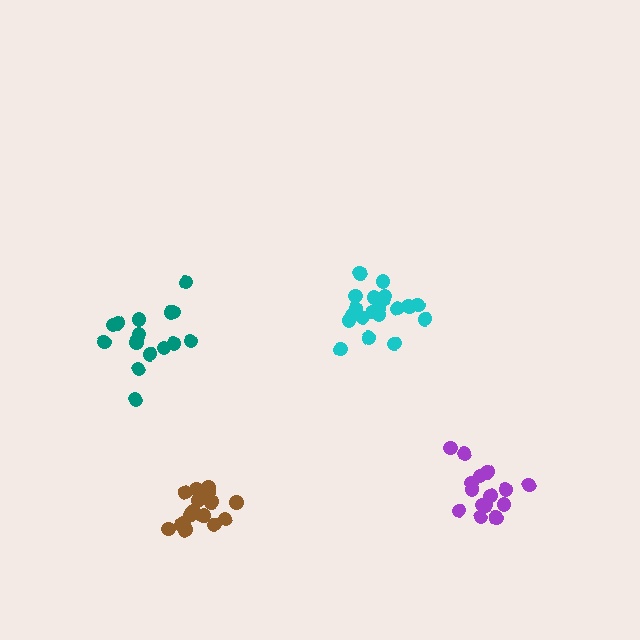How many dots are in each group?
Group 1: 20 dots, Group 2: 18 dots, Group 3: 15 dots, Group 4: 15 dots (68 total).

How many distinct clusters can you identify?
There are 4 distinct clusters.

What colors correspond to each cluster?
The clusters are colored: cyan, brown, purple, teal.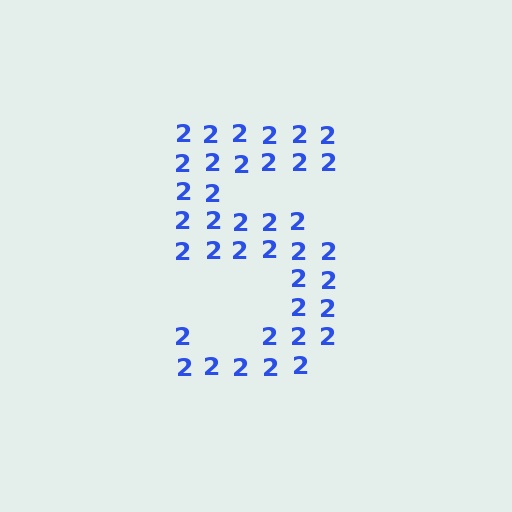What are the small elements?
The small elements are digit 2's.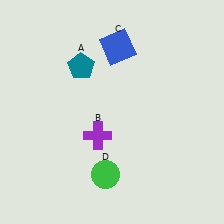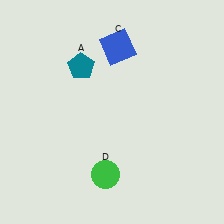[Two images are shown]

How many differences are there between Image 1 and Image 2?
There is 1 difference between the two images.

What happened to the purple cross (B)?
The purple cross (B) was removed in Image 2. It was in the bottom-left area of Image 1.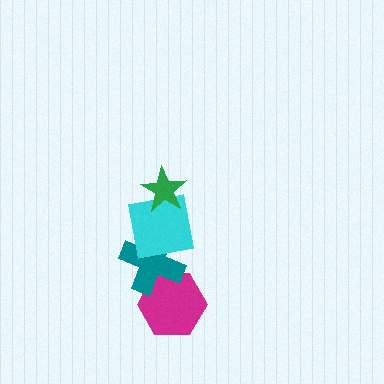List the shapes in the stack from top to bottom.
From top to bottom: the green star, the cyan square, the teal cross, the magenta hexagon.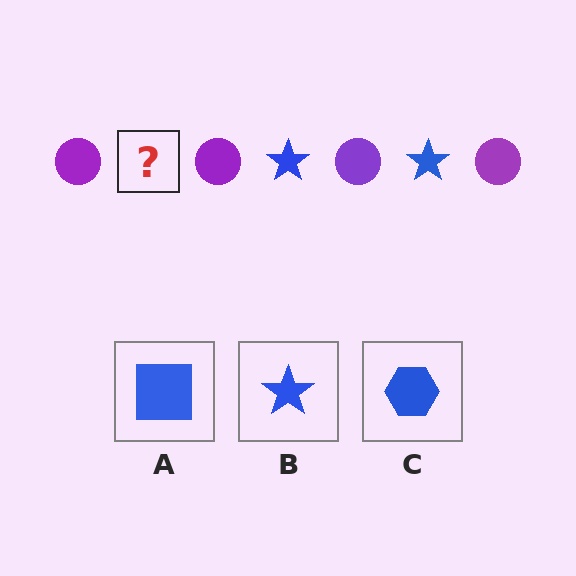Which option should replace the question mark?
Option B.